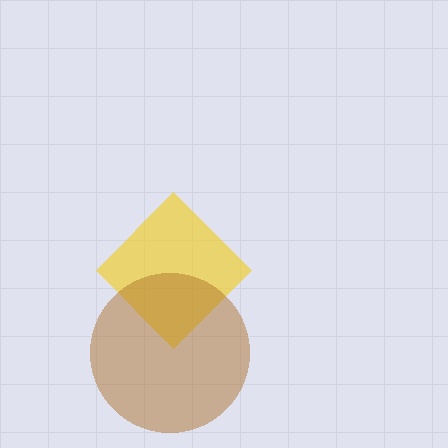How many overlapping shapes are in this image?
There are 2 overlapping shapes in the image.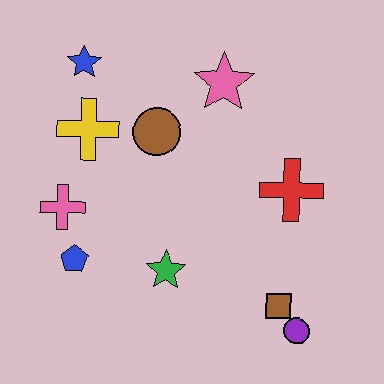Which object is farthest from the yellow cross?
The purple circle is farthest from the yellow cross.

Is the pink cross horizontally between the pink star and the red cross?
No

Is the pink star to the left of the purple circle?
Yes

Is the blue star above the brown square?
Yes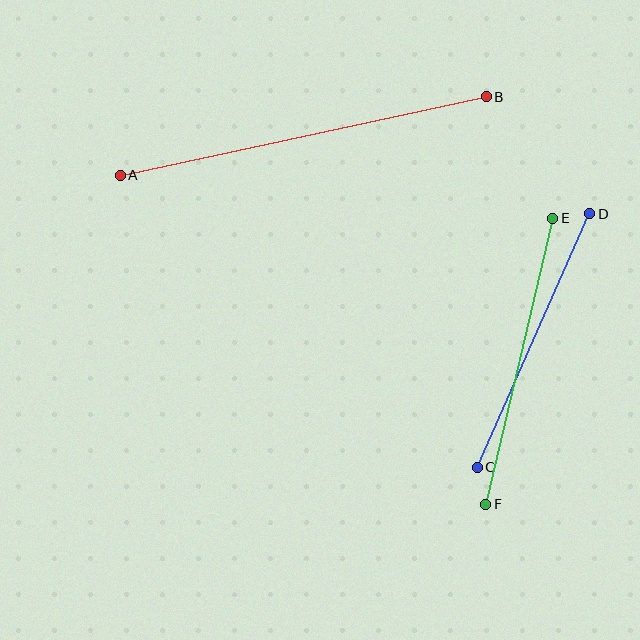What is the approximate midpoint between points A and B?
The midpoint is at approximately (303, 136) pixels.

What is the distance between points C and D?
The distance is approximately 277 pixels.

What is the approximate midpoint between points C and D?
The midpoint is at approximately (534, 340) pixels.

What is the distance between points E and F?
The distance is approximately 294 pixels.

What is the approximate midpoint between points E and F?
The midpoint is at approximately (519, 361) pixels.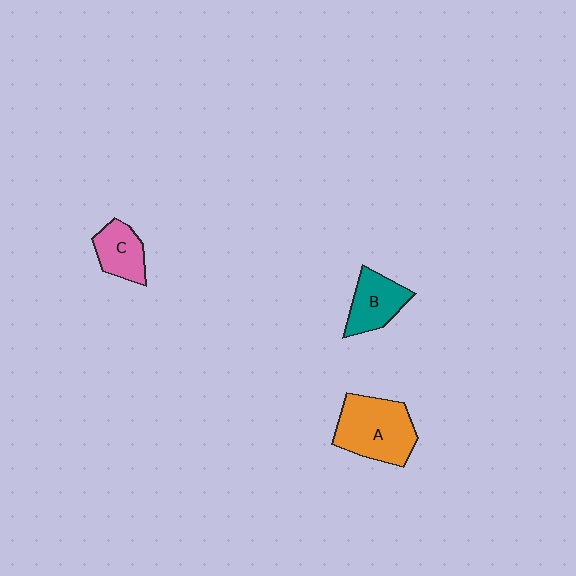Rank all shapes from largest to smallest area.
From largest to smallest: A (orange), B (teal), C (pink).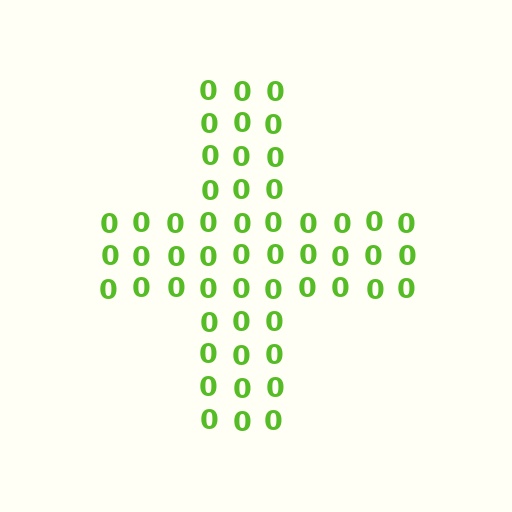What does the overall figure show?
The overall figure shows a cross.